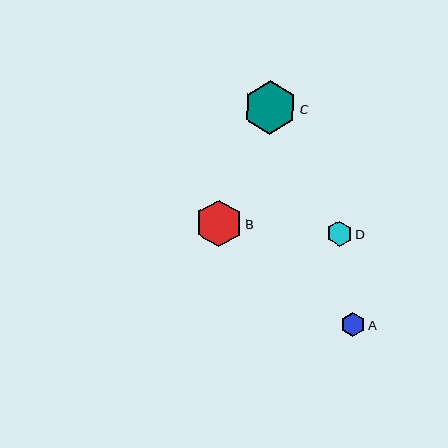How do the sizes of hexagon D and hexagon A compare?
Hexagon D and hexagon A are approximately the same size.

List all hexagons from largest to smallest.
From largest to smallest: C, B, D, A.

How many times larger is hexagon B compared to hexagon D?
Hexagon B is approximately 1.8 times the size of hexagon D.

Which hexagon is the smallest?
Hexagon A is the smallest with a size of approximately 24 pixels.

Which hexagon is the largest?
Hexagon C is the largest with a size of approximately 54 pixels.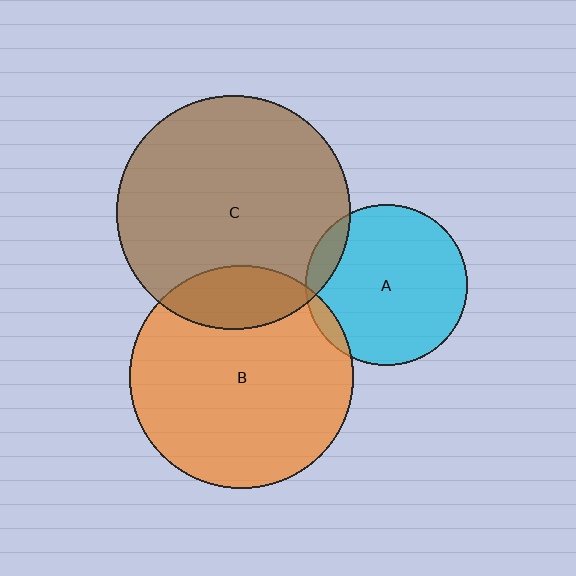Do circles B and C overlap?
Yes.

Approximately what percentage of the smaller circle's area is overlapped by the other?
Approximately 20%.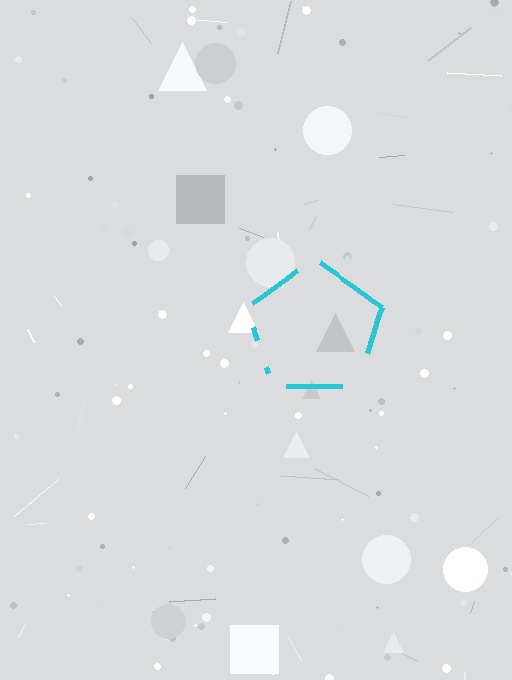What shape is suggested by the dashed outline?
The dashed outline suggests a pentagon.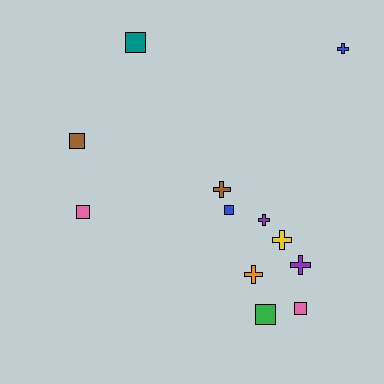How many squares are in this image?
There are 6 squares.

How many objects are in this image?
There are 12 objects.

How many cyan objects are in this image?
There are no cyan objects.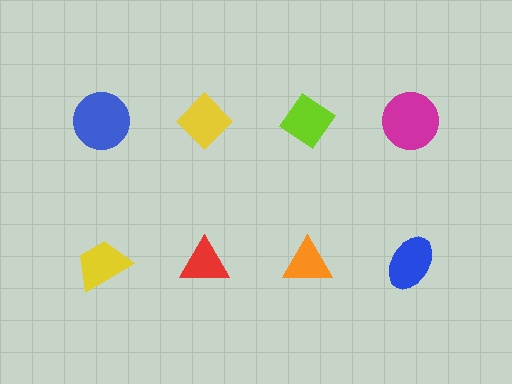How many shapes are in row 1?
4 shapes.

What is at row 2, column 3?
An orange triangle.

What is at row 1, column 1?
A blue circle.